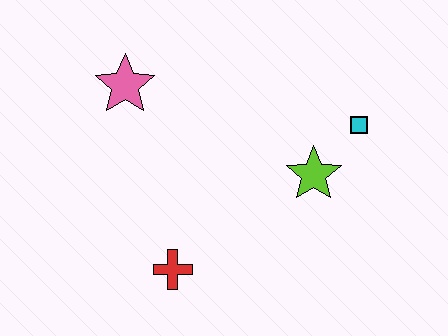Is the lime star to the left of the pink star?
No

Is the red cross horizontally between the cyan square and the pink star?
Yes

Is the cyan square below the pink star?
Yes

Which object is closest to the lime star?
The cyan square is closest to the lime star.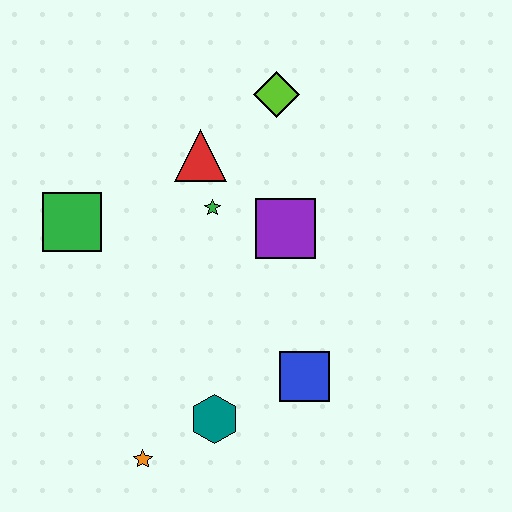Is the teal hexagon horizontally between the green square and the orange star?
No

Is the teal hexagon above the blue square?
No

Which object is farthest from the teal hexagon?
The lime diamond is farthest from the teal hexagon.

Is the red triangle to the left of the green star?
Yes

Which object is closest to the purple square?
The green star is closest to the purple square.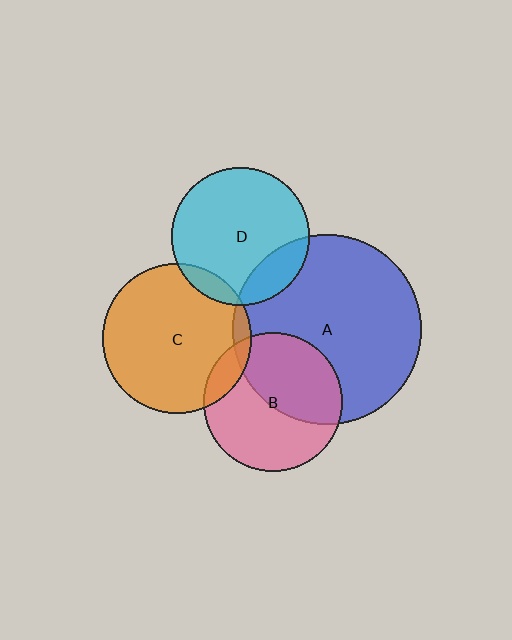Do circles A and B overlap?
Yes.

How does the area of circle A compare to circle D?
Approximately 1.9 times.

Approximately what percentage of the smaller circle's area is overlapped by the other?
Approximately 45%.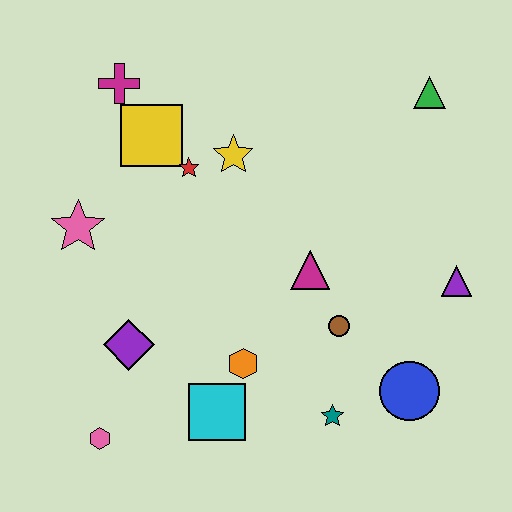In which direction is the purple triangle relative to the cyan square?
The purple triangle is to the right of the cyan square.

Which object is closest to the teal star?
The blue circle is closest to the teal star.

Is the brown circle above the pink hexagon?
Yes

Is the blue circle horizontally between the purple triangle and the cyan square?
Yes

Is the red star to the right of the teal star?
No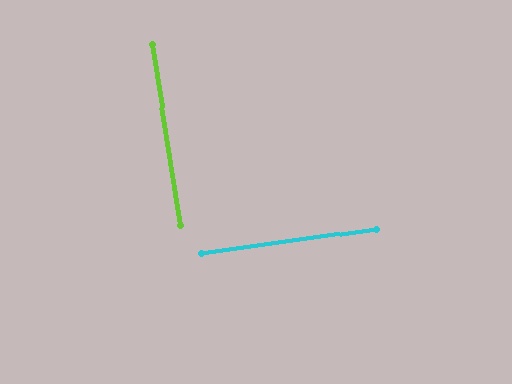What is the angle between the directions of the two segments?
Approximately 89 degrees.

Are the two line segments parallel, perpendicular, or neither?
Perpendicular — they meet at approximately 89°.